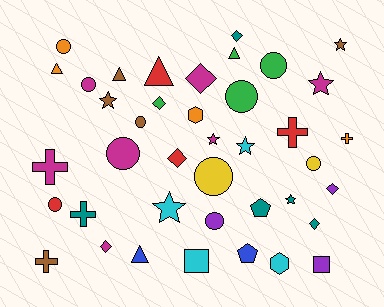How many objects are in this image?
There are 40 objects.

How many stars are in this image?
There are 7 stars.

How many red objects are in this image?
There are 4 red objects.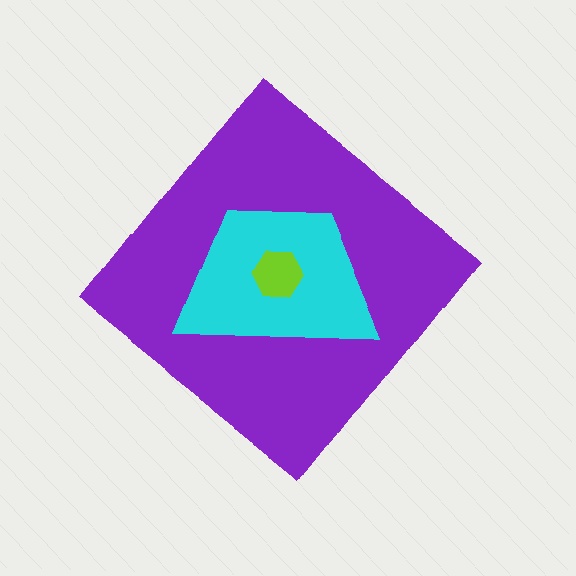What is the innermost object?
The lime hexagon.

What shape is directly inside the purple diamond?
The cyan trapezoid.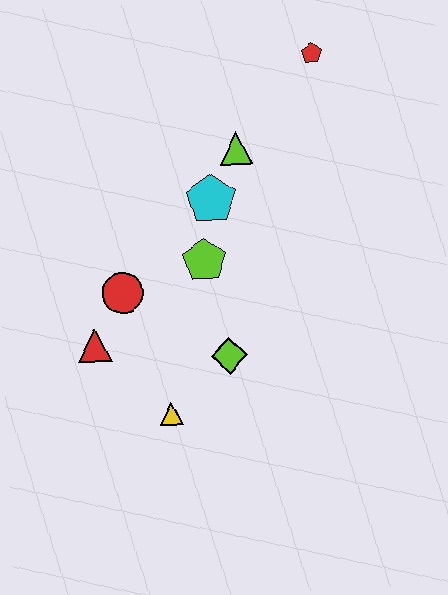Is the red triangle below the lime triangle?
Yes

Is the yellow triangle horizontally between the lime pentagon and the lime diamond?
No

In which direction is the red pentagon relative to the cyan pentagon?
The red pentagon is above the cyan pentagon.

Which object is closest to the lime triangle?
The cyan pentagon is closest to the lime triangle.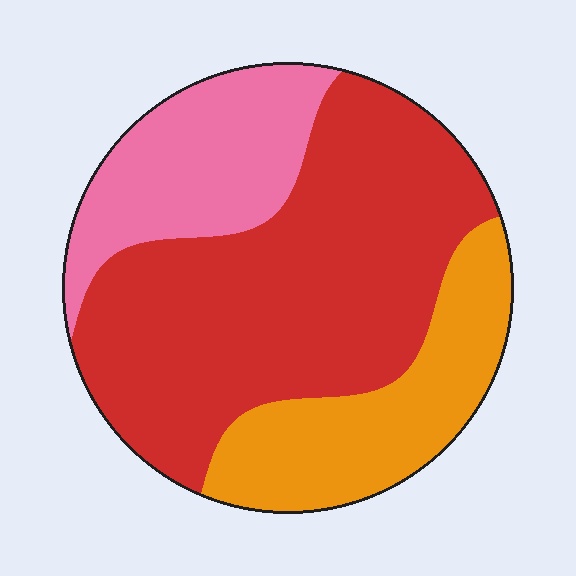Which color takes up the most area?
Red, at roughly 55%.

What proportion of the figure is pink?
Pink covers around 20% of the figure.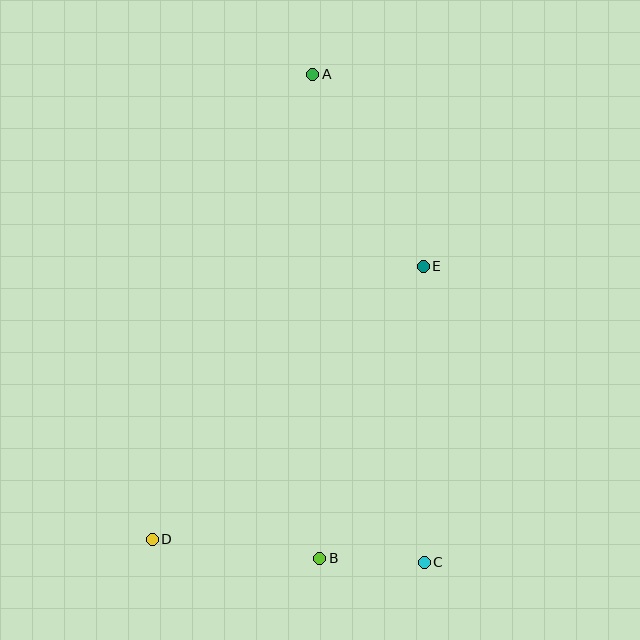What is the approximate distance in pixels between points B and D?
The distance between B and D is approximately 168 pixels.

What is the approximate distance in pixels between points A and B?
The distance between A and B is approximately 484 pixels.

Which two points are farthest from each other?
Points A and C are farthest from each other.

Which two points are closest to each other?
Points B and C are closest to each other.